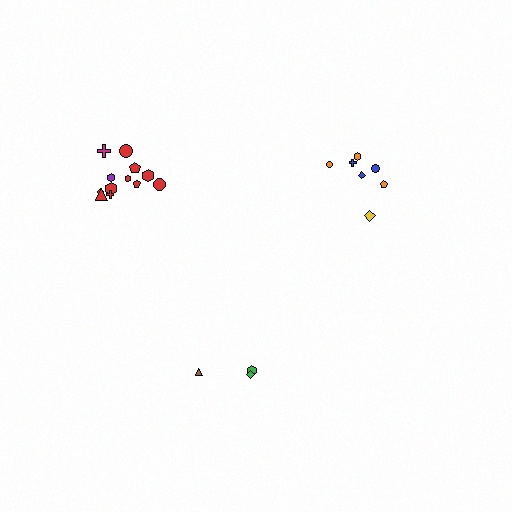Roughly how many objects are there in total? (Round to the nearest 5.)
Roughly 20 objects in total.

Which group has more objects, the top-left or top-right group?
The top-left group.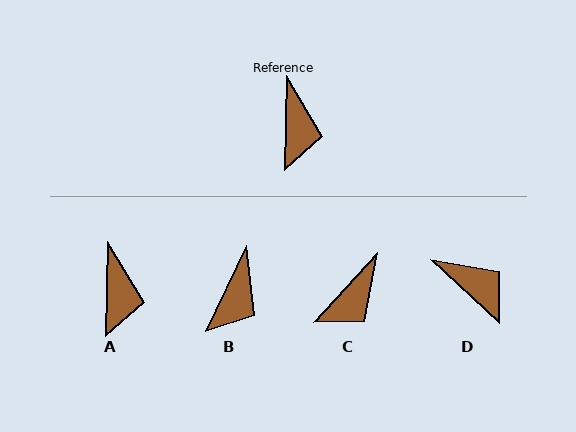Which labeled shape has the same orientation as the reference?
A.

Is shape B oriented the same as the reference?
No, it is off by about 24 degrees.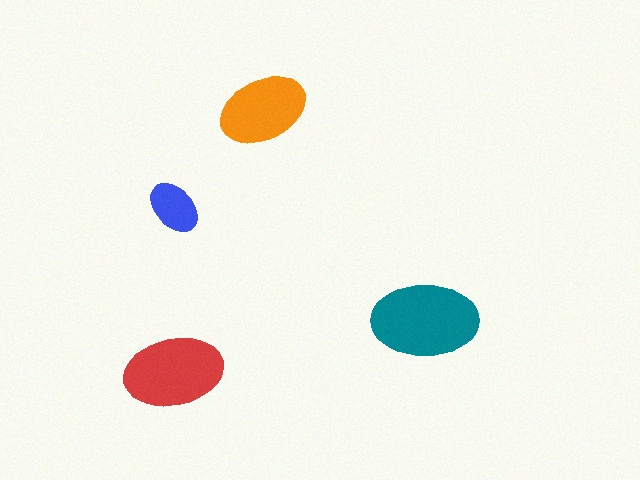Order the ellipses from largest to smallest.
the teal one, the red one, the orange one, the blue one.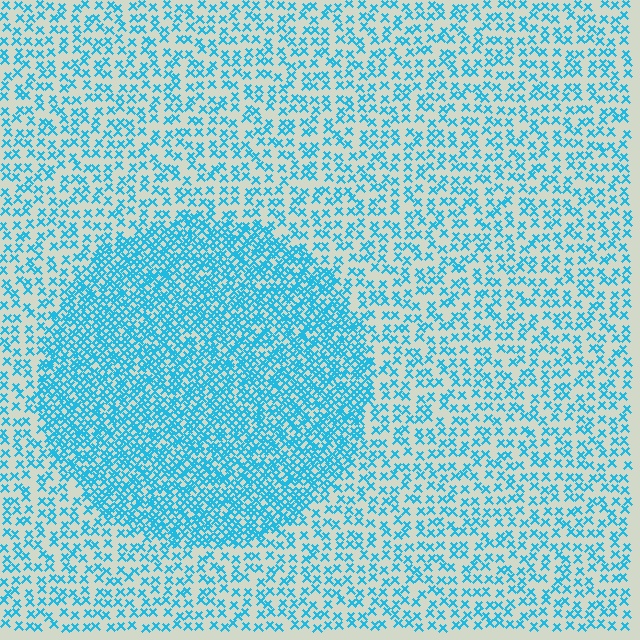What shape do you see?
I see a circle.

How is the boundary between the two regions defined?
The boundary is defined by a change in element density (approximately 2.3x ratio). All elements are the same color, size, and shape.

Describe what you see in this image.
The image contains small cyan elements arranged at two different densities. A circle-shaped region is visible where the elements are more densely packed than the surrounding area.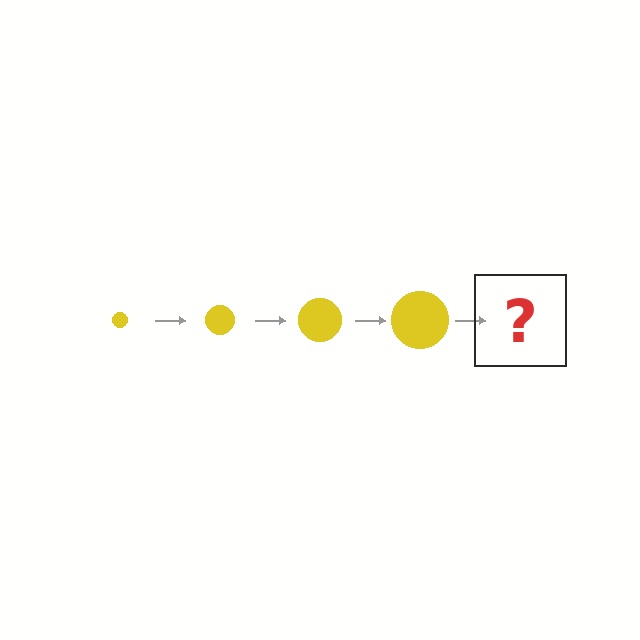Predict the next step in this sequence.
The next step is a yellow circle, larger than the previous one.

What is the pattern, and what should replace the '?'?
The pattern is that the circle gets progressively larger each step. The '?' should be a yellow circle, larger than the previous one.